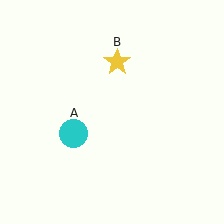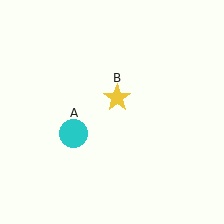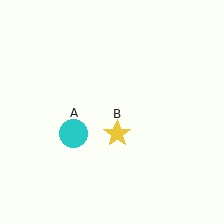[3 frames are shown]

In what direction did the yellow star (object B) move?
The yellow star (object B) moved down.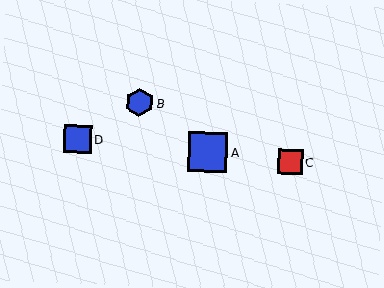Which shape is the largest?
The blue square (labeled A) is the largest.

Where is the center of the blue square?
The center of the blue square is at (208, 152).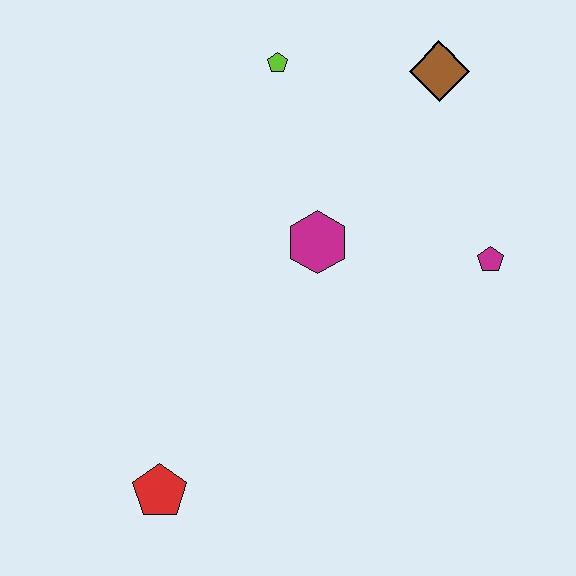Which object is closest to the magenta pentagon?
The magenta hexagon is closest to the magenta pentagon.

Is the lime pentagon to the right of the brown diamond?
No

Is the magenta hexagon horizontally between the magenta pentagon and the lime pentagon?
Yes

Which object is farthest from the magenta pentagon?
The red pentagon is farthest from the magenta pentagon.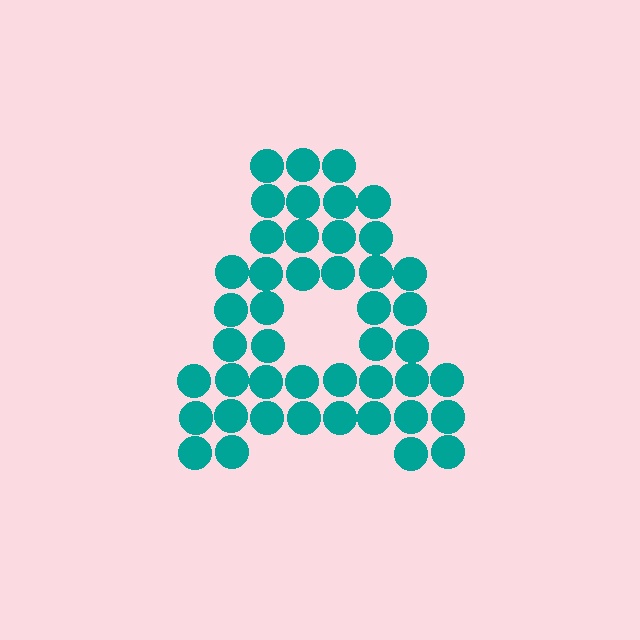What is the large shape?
The large shape is the letter A.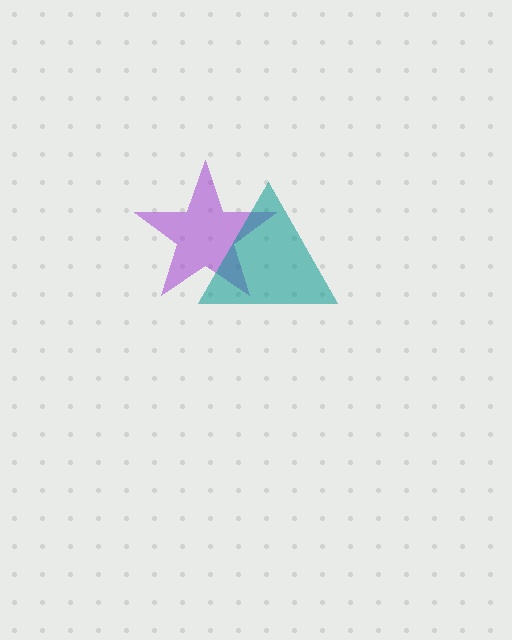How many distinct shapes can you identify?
There are 2 distinct shapes: a purple star, a teal triangle.